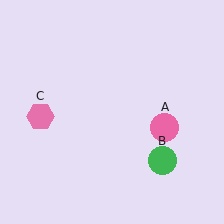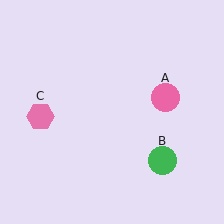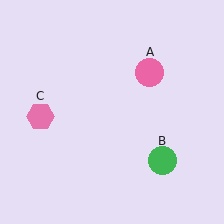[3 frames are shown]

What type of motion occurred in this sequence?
The pink circle (object A) rotated counterclockwise around the center of the scene.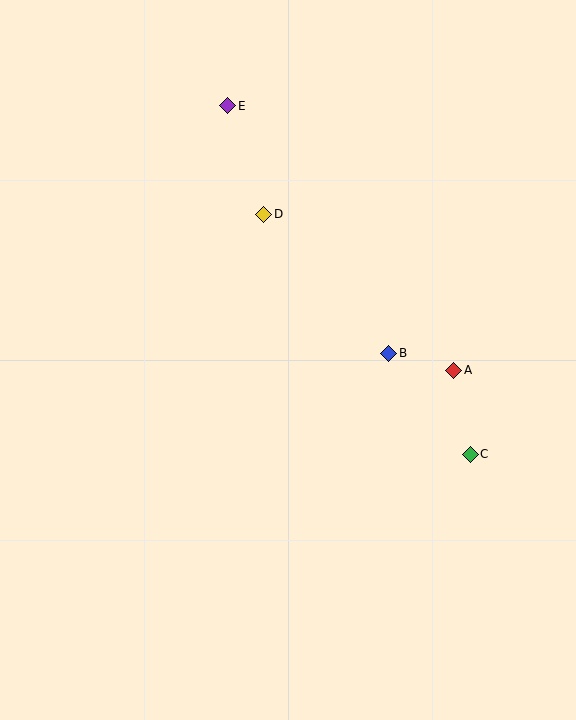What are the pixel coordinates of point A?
Point A is at (454, 370).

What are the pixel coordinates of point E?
Point E is at (228, 106).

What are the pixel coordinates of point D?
Point D is at (264, 214).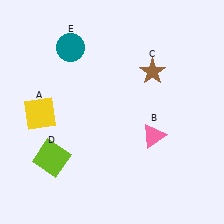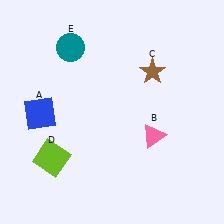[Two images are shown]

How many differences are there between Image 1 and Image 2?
There is 1 difference between the two images.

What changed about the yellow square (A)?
In Image 1, A is yellow. In Image 2, it changed to blue.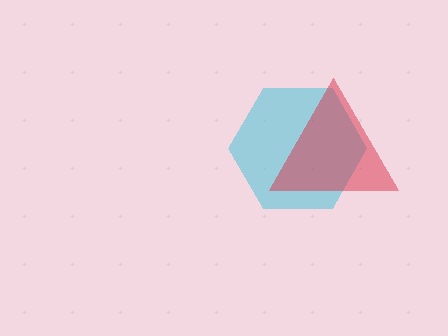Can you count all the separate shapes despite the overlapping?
Yes, there are 2 separate shapes.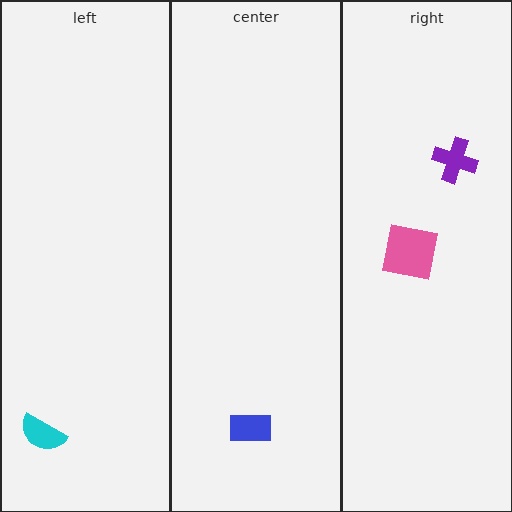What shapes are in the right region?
The pink square, the purple cross.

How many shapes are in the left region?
1.